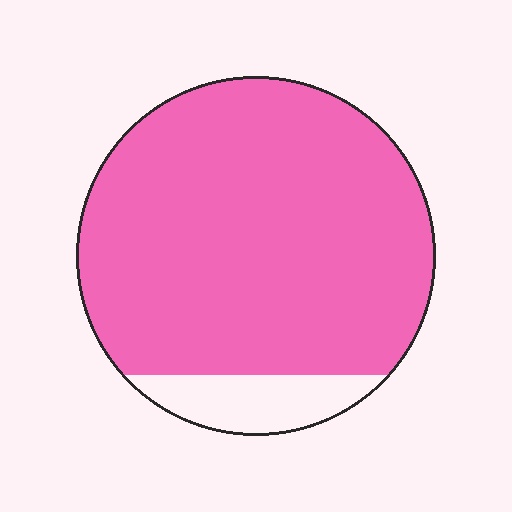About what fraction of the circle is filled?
About nine tenths (9/10).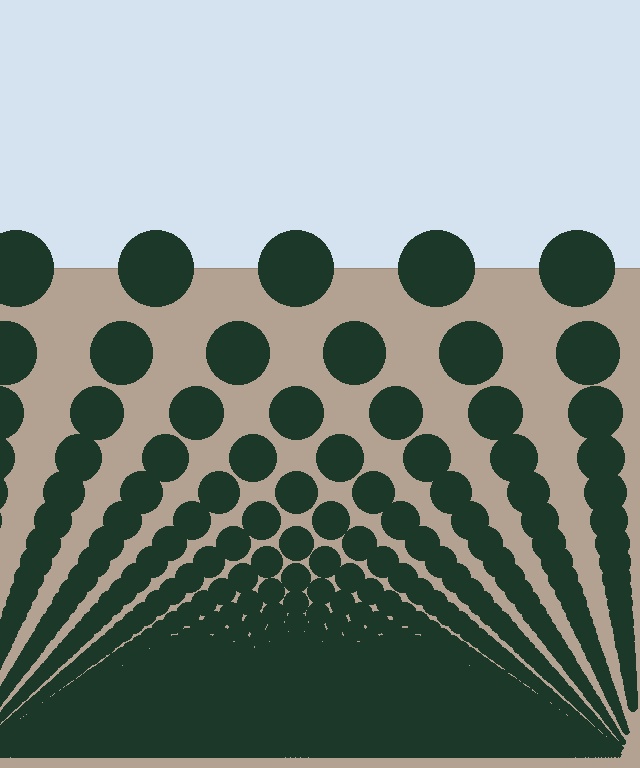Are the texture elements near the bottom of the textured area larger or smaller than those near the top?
Smaller. The gradient is inverted — elements near the bottom are smaller and denser.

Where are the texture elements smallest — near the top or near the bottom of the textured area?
Near the bottom.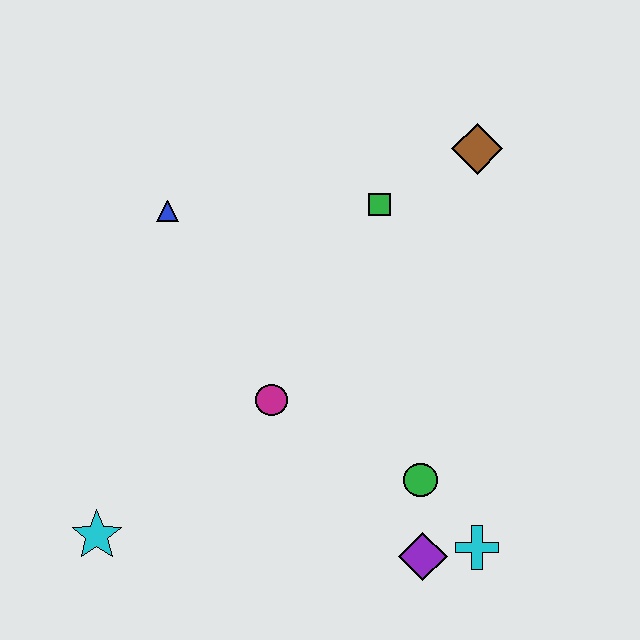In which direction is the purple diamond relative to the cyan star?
The purple diamond is to the right of the cyan star.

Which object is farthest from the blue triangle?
The cyan cross is farthest from the blue triangle.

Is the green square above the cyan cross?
Yes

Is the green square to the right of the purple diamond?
No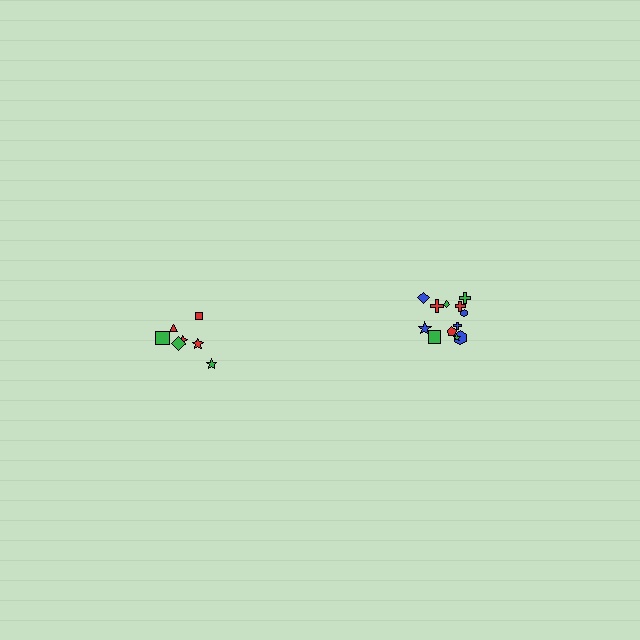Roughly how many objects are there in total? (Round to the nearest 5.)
Roughly 20 objects in total.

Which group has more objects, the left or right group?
The right group.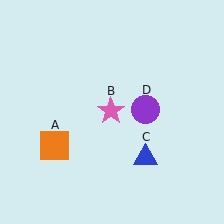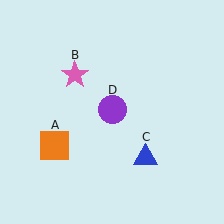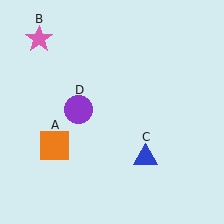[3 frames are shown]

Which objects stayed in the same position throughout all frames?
Orange square (object A) and blue triangle (object C) remained stationary.